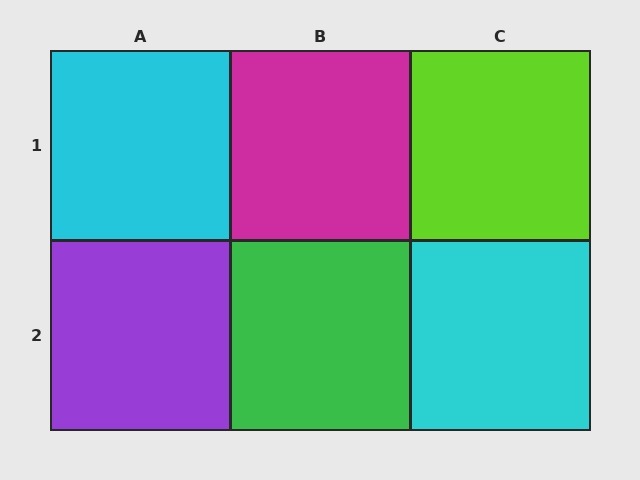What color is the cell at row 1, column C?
Lime.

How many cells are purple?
1 cell is purple.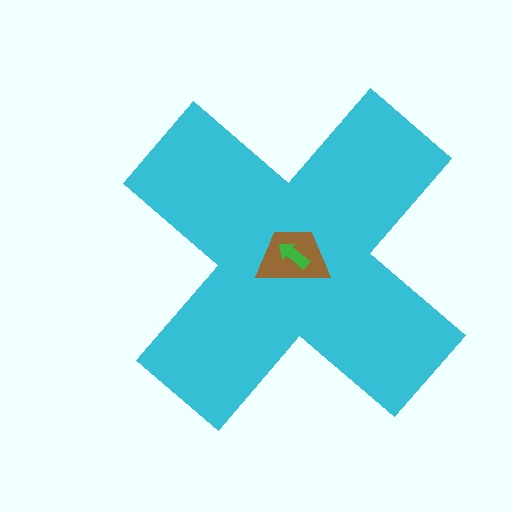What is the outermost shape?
The cyan cross.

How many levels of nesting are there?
3.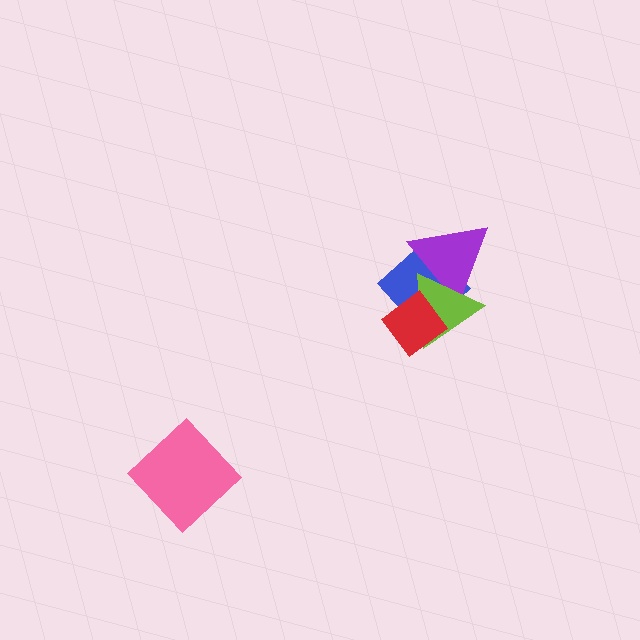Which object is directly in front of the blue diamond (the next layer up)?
The purple triangle is directly in front of the blue diamond.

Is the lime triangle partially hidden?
Yes, it is partially covered by another shape.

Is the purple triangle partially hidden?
Yes, it is partially covered by another shape.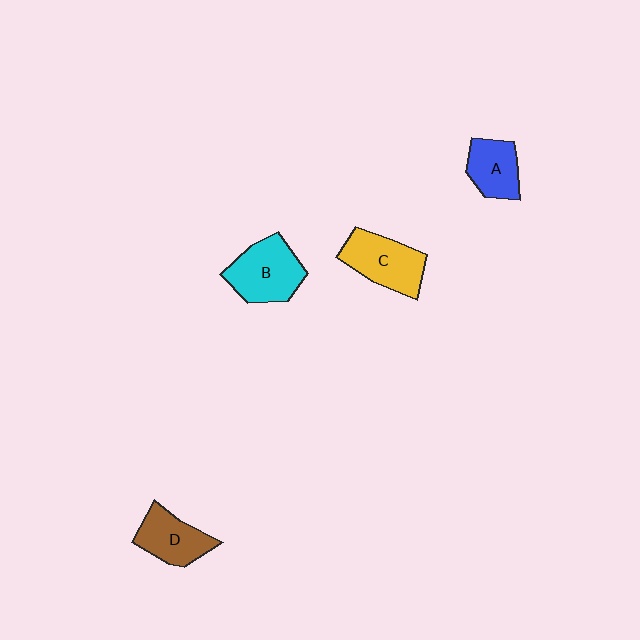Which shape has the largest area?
Shape B (cyan).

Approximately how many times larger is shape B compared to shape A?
Approximately 1.4 times.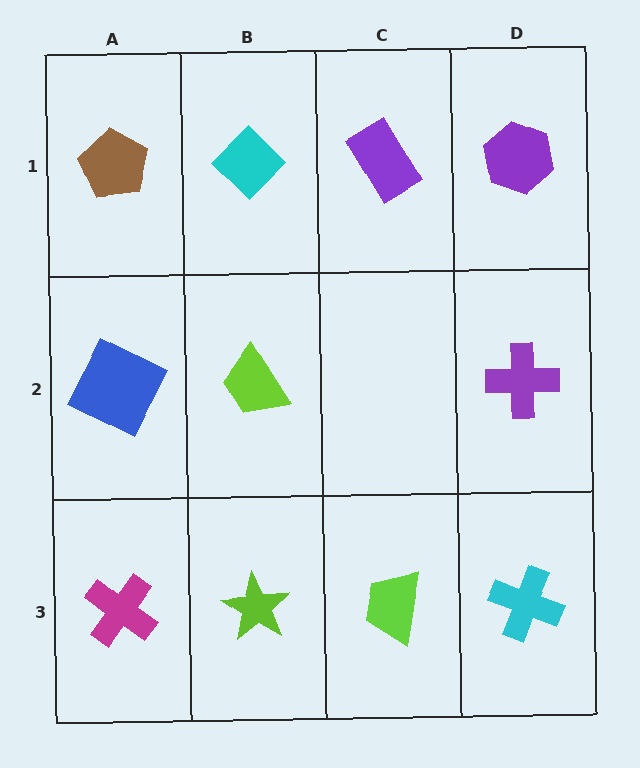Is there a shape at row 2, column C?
No, that cell is empty.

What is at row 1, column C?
A purple rectangle.